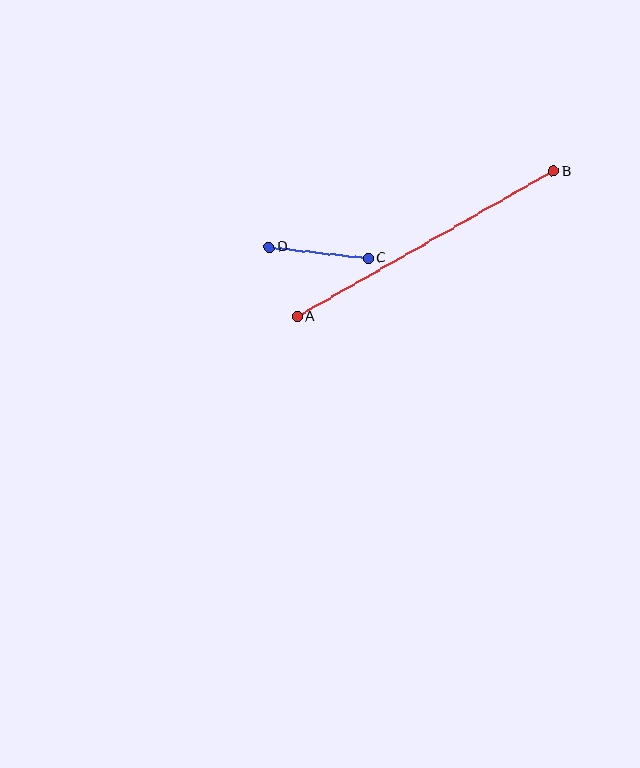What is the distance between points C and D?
The distance is approximately 100 pixels.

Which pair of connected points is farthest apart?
Points A and B are farthest apart.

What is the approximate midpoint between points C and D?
The midpoint is at approximately (319, 253) pixels.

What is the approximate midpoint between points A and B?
The midpoint is at approximately (425, 244) pixels.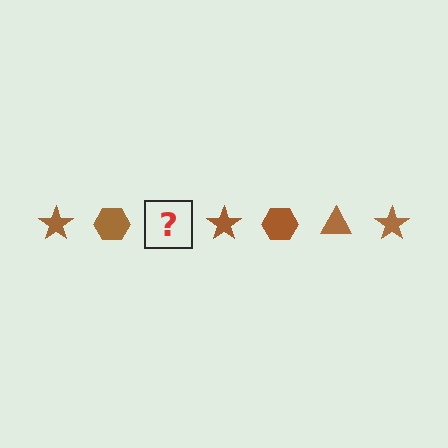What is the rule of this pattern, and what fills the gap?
The rule is that the pattern cycles through star, hexagon, triangle shapes in brown. The gap should be filled with a brown triangle.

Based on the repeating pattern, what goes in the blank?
The blank should be a brown triangle.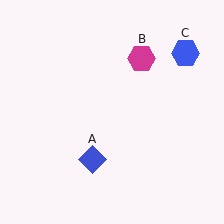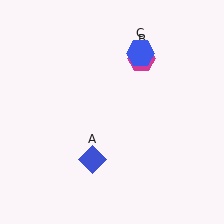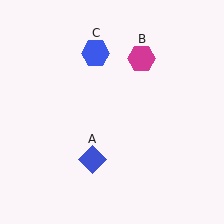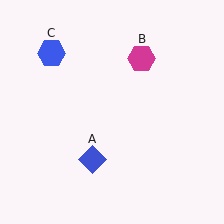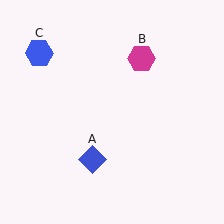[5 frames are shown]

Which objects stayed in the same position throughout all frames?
Blue diamond (object A) and magenta hexagon (object B) remained stationary.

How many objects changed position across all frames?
1 object changed position: blue hexagon (object C).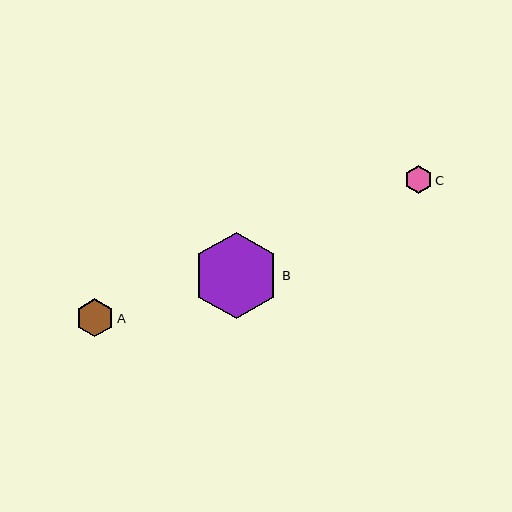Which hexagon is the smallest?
Hexagon C is the smallest with a size of approximately 28 pixels.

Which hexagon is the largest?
Hexagon B is the largest with a size of approximately 87 pixels.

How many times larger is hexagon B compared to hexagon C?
Hexagon B is approximately 3.1 times the size of hexagon C.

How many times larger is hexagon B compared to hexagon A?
Hexagon B is approximately 2.3 times the size of hexagon A.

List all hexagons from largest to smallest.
From largest to smallest: B, A, C.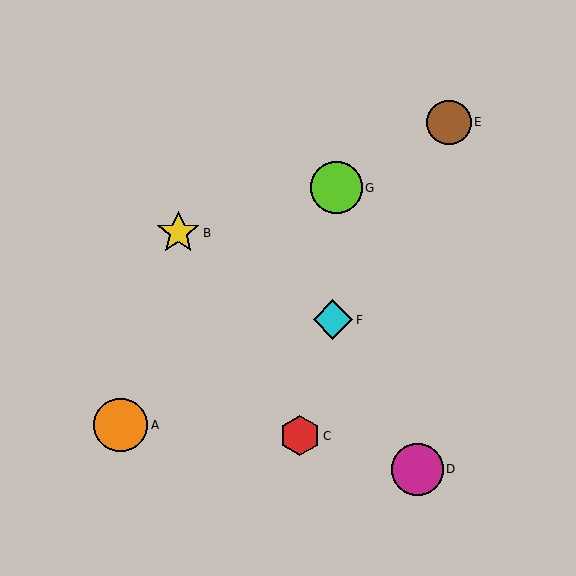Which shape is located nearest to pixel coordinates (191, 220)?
The yellow star (labeled B) at (178, 233) is nearest to that location.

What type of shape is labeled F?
Shape F is a cyan diamond.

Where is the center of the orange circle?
The center of the orange circle is at (121, 425).